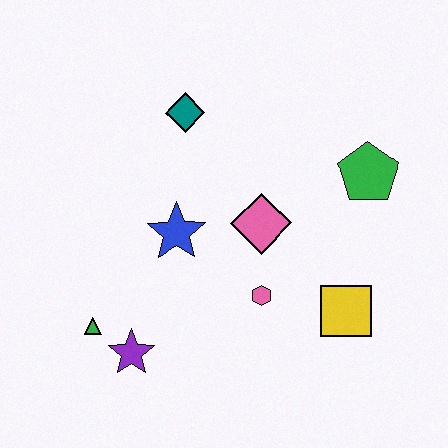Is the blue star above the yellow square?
Yes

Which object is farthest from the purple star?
The green pentagon is farthest from the purple star.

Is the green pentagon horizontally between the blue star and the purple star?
No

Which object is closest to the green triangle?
The purple star is closest to the green triangle.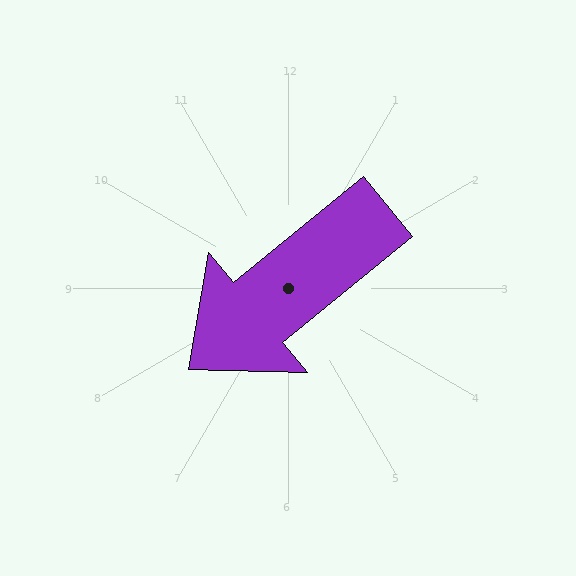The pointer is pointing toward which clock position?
Roughly 8 o'clock.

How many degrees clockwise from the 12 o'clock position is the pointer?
Approximately 231 degrees.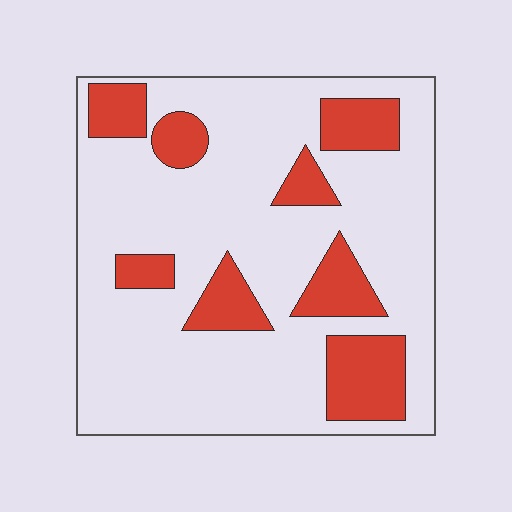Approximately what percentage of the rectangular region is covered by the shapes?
Approximately 25%.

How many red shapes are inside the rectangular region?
8.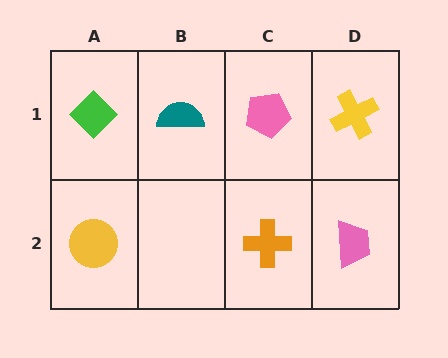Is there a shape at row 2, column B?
No, that cell is empty.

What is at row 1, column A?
A green diamond.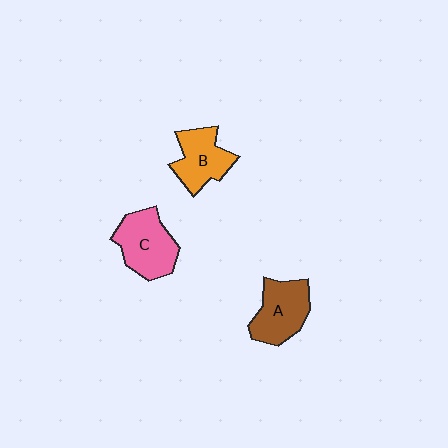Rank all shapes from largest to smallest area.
From largest to smallest: C (pink), A (brown), B (orange).